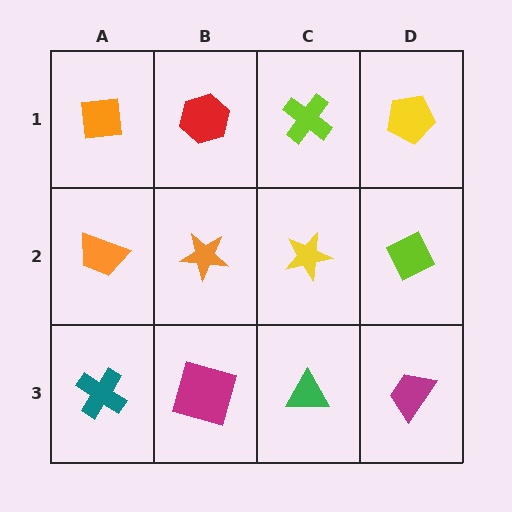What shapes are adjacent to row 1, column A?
An orange trapezoid (row 2, column A), a red hexagon (row 1, column B).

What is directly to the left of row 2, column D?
A yellow star.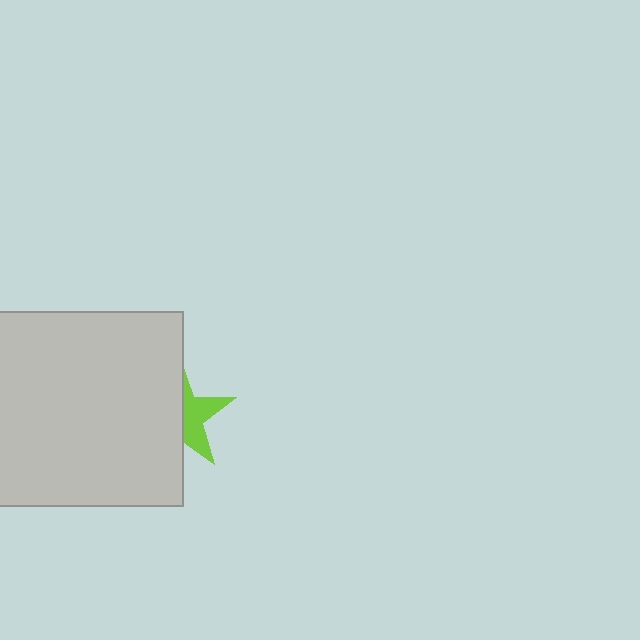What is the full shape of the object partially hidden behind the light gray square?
The partially hidden object is a lime star.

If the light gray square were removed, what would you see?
You would see the complete lime star.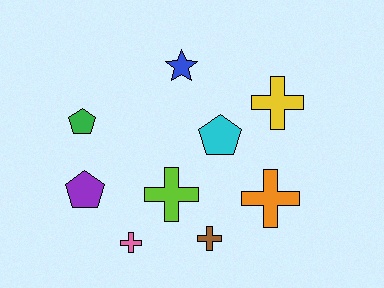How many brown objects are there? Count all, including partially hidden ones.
There is 1 brown object.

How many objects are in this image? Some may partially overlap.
There are 9 objects.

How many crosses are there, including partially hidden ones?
There are 5 crosses.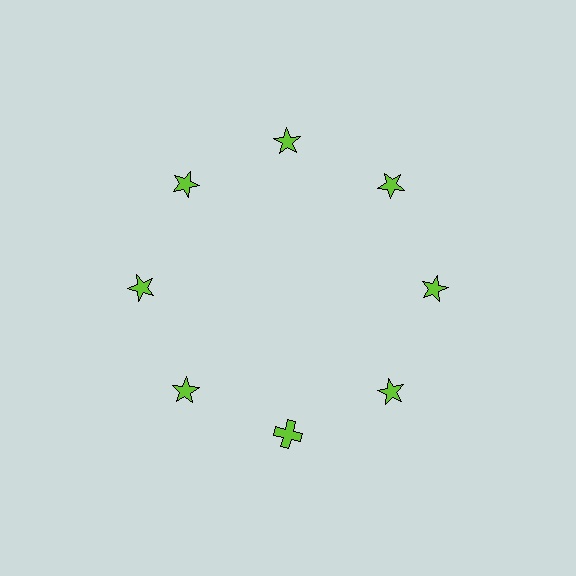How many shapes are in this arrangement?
There are 8 shapes arranged in a ring pattern.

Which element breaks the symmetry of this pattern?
The lime cross at roughly the 6 o'clock position breaks the symmetry. All other shapes are lime stars.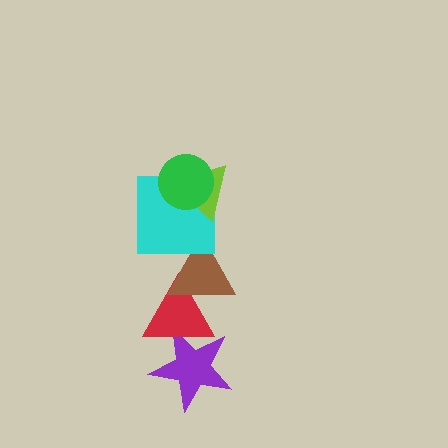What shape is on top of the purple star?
The red triangle is on top of the purple star.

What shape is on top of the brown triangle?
The cyan square is on top of the brown triangle.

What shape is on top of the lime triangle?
The green circle is on top of the lime triangle.